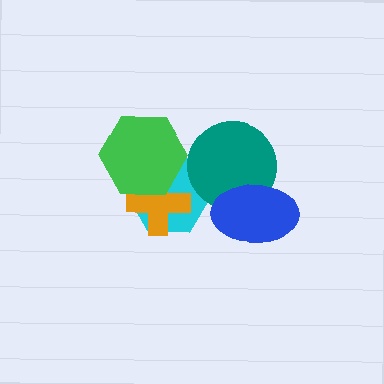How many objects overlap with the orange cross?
2 objects overlap with the orange cross.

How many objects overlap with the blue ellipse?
1 object overlaps with the blue ellipse.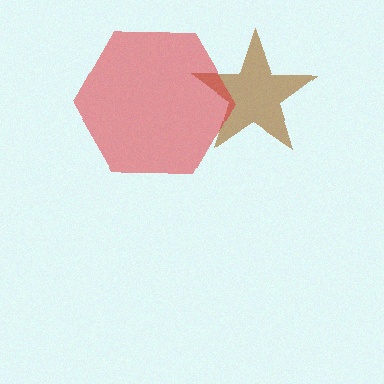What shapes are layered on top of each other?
The layered shapes are: a brown star, a red hexagon.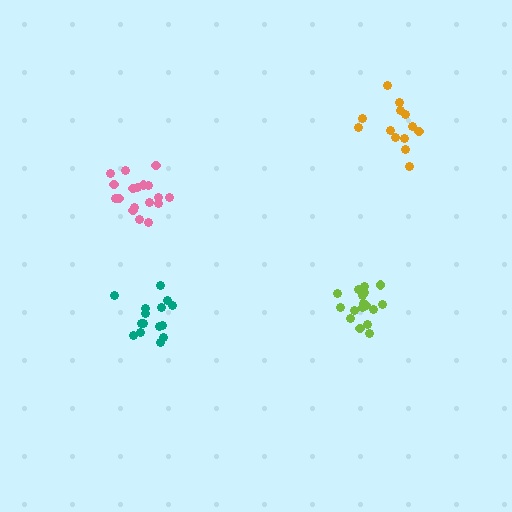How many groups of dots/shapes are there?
There are 4 groups.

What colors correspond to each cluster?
The clusters are colored: lime, teal, pink, orange.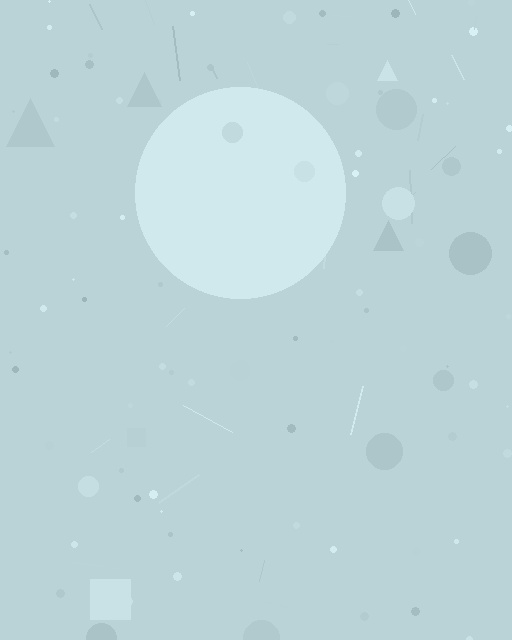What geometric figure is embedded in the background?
A circle is embedded in the background.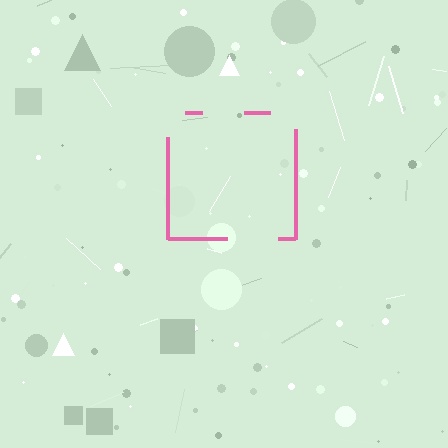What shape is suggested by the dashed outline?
The dashed outline suggests a square.